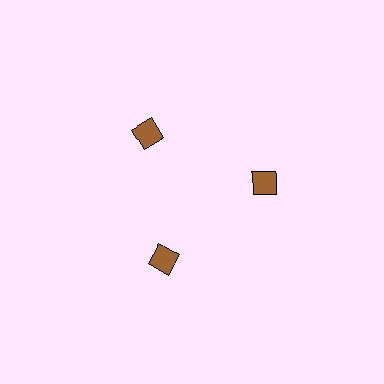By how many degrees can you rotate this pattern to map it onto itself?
The pattern maps onto itself every 120 degrees of rotation.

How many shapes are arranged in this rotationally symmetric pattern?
There are 3 shapes, arranged in 3 groups of 1.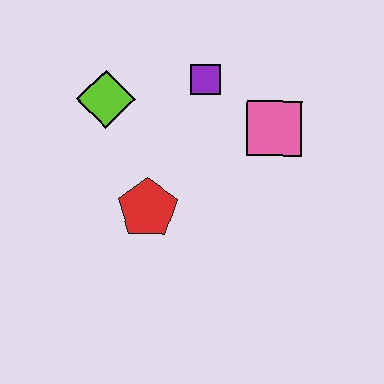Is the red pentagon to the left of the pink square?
Yes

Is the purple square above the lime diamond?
Yes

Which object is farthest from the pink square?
The lime diamond is farthest from the pink square.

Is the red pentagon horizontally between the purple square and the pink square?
No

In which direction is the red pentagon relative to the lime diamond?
The red pentagon is below the lime diamond.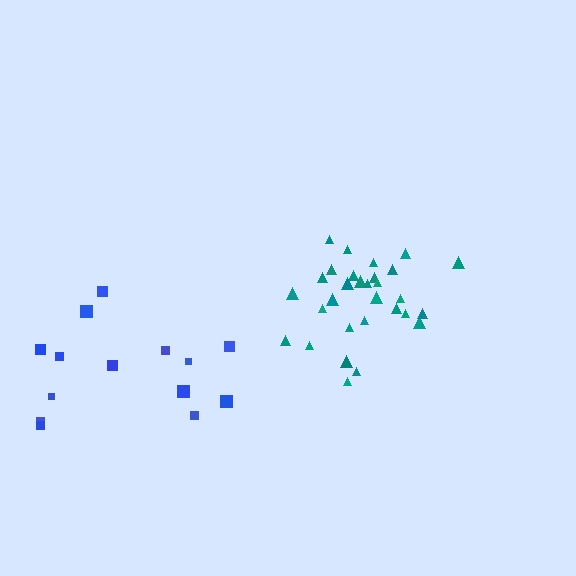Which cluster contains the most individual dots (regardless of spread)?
Teal (30).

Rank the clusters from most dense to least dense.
teal, blue.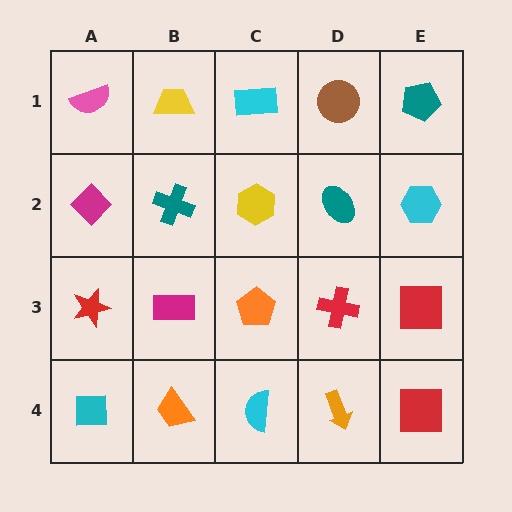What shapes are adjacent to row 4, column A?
A red star (row 3, column A), an orange trapezoid (row 4, column B).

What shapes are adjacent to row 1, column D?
A teal ellipse (row 2, column D), a cyan rectangle (row 1, column C), a teal pentagon (row 1, column E).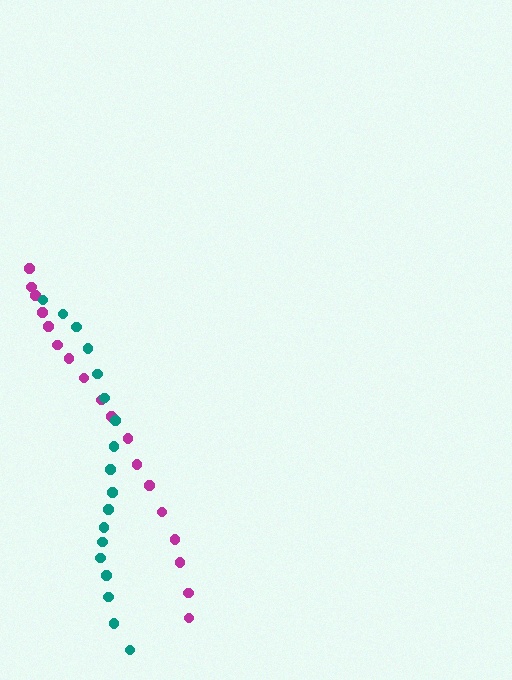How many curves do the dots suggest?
There are 2 distinct paths.